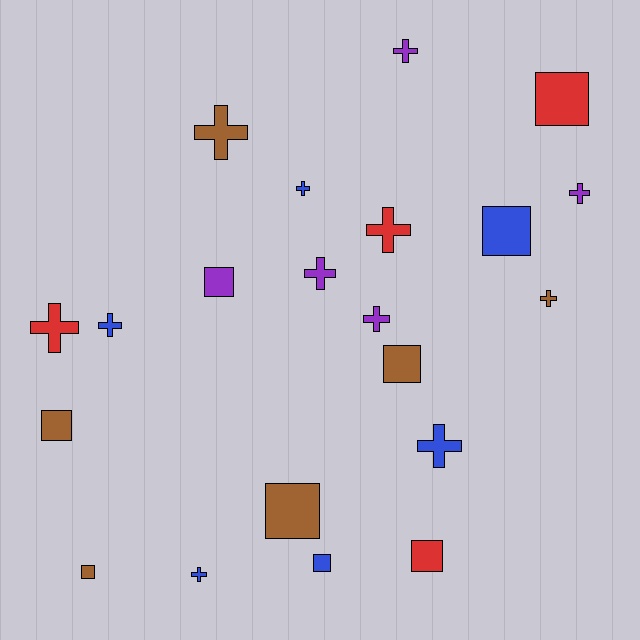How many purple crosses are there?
There are 4 purple crosses.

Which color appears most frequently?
Blue, with 6 objects.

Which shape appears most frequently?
Cross, with 12 objects.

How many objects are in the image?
There are 21 objects.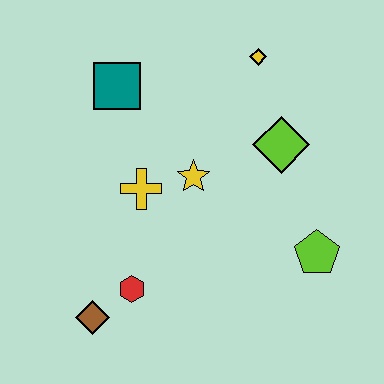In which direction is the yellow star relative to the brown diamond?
The yellow star is above the brown diamond.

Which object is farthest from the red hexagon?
The yellow diamond is farthest from the red hexagon.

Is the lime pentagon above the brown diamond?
Yes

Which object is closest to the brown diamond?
The red hexagon is closest to the brown diamond.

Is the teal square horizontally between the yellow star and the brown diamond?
Yes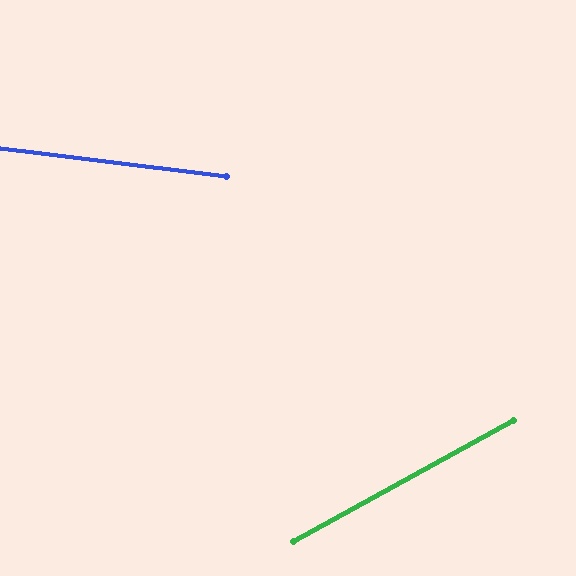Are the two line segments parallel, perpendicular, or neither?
Neither parallel nor perpendicular — they differ by about 36°.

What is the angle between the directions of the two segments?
Approximately 36 degrees.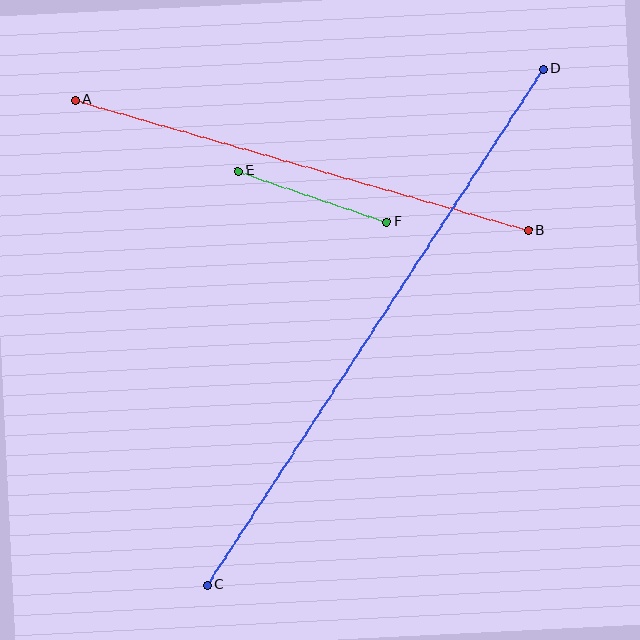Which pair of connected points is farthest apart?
Points C and D are farthest apart.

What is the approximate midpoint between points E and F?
The midpoint is at approximately (313, 197) pixels.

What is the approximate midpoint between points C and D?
The midpoint is at approximately (375, 327) pixels.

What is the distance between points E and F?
The distance is approximately 157 pixels.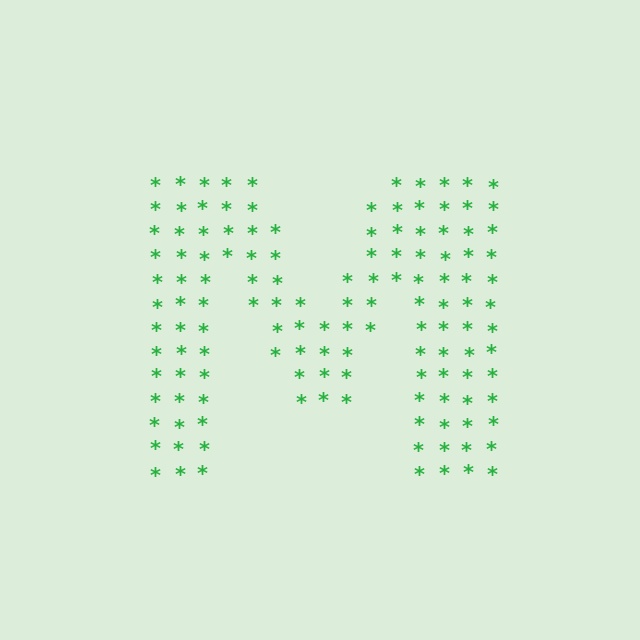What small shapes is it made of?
It is made of small asterisks.